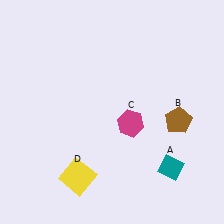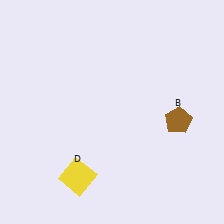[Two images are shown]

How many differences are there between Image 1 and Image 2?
There are 2 differences between the two images.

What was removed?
The teal diamond (A), the magenta hexagon (C) were removed in Image 2.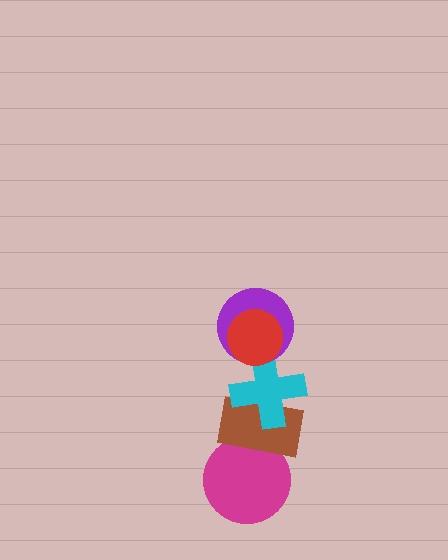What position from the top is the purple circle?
The purple circle is 2nd from the top.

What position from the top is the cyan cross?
The cyan cross is 3rd from the top.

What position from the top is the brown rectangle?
The brown rectangle is 4th from the top.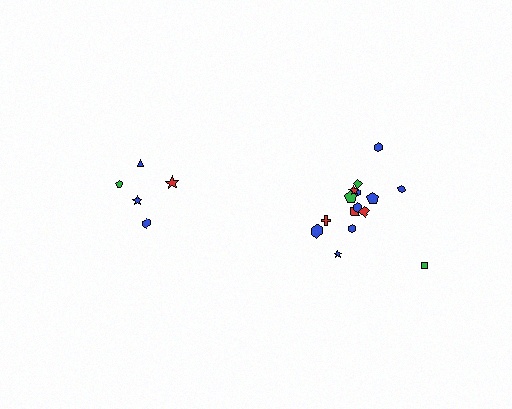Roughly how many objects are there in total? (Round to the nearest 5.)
Roughly 20 objects in total.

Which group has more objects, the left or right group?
The right group.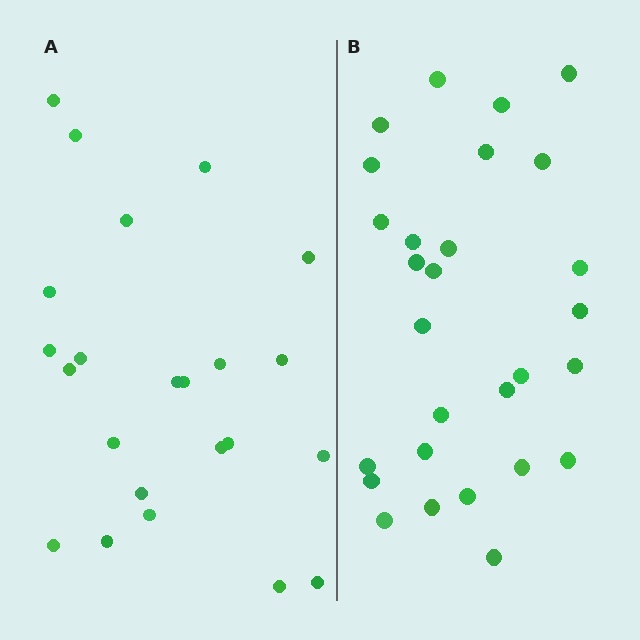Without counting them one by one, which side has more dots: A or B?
Region B (the right region) has more dots.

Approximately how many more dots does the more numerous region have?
Region B has about 5 more dots than region A.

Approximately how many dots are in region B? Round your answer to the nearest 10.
About 30 dots. (The exact count is 28, which rounds to 30.)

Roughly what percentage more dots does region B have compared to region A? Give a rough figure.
About 20% more.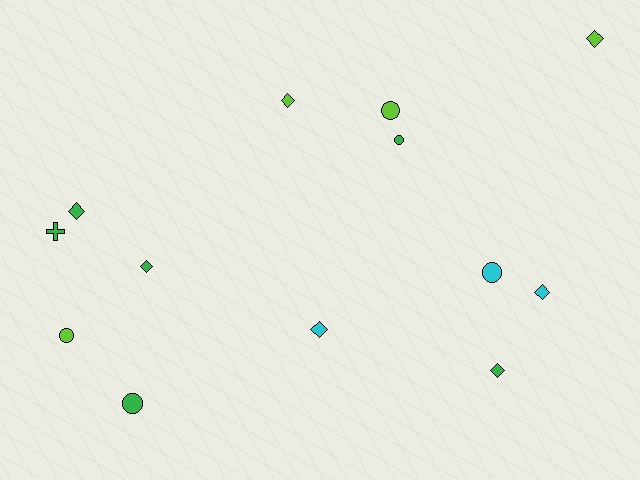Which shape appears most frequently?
Diamond, with 7 objects.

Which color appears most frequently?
Green, with 6 objects.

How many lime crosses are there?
There are no lime crosses.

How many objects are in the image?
There are 13 objects.